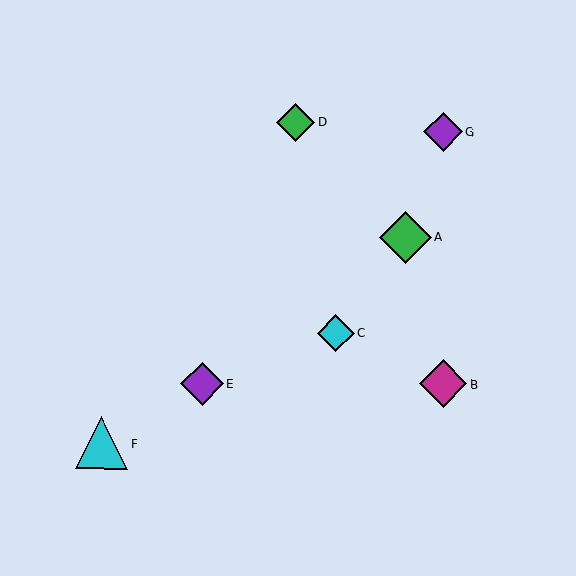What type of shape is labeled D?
Shape D is a green diamond.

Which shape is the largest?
The cyan triangle (labeled F) is the largest.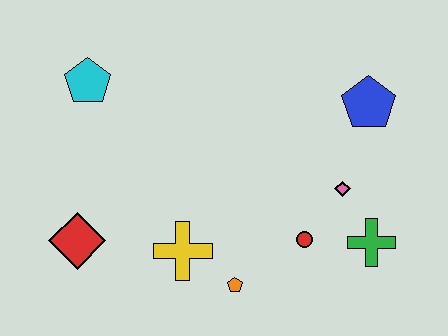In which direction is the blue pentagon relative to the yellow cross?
The blue pentagon is to the right of the yellow cross.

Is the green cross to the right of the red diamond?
Yes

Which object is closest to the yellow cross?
The orange pentagon is closest to the yellow cross.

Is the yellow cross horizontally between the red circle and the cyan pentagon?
Yes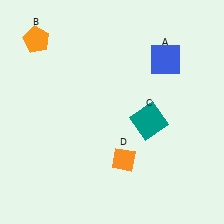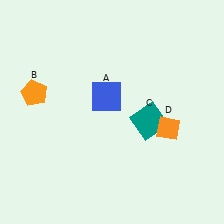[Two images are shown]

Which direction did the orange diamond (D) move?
The orange diamond (D) moved right.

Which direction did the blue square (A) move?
The blue square (A) moved left.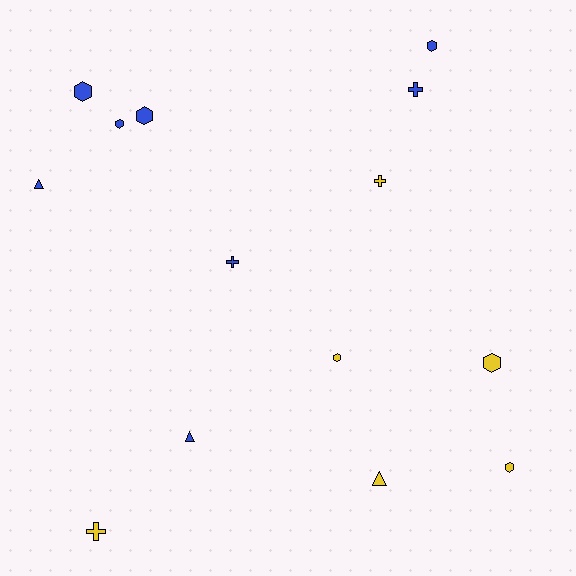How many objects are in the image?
There are 14 objects.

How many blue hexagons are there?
There are 4 blue hexagons.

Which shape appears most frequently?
Hexagon, with 7 objects.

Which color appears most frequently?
Blue, with 8 objects.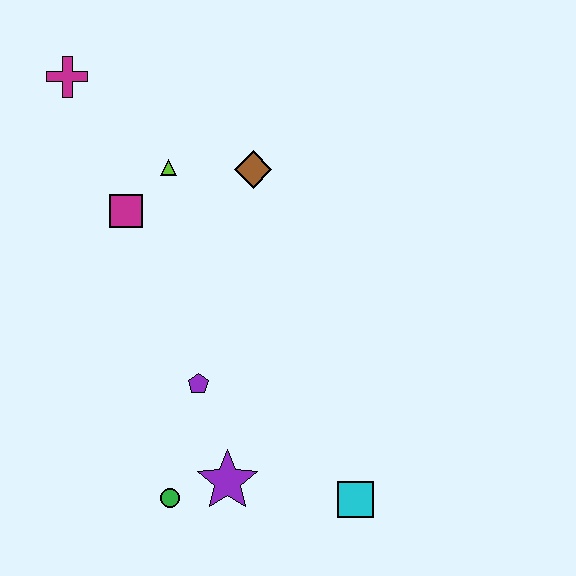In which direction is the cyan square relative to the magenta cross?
The cyan square is below the magenta cross.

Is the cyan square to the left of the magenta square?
No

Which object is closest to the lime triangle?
The magenta square is closest to the lime triangle.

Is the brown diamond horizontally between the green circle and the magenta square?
No